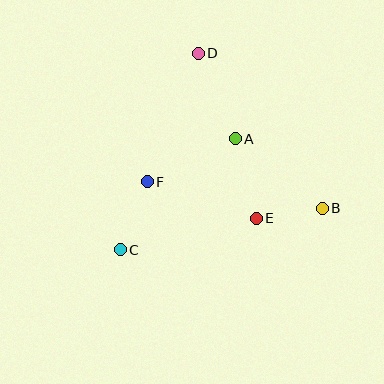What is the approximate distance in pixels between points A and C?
The distance between A and C is approximately 160 pixels.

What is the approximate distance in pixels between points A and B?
The distance between A and B is approximately 111 pixels.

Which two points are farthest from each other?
Points C and D are farthest from each other.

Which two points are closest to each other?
Points B and E are closest to each other.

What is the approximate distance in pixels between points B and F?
The distance between B and F is approximately 177 pixels.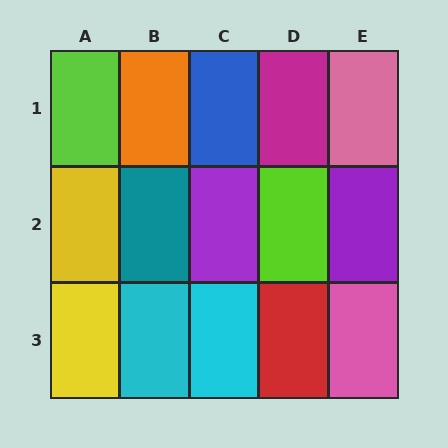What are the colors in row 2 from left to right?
Yellow, teal, purple, lime, purple.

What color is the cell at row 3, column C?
Cyan.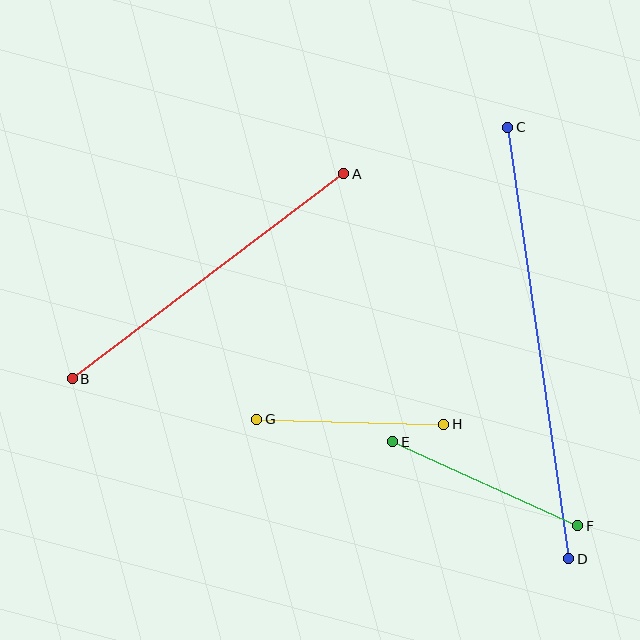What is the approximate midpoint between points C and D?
The midpoint is at approximately (538, 343) pixels.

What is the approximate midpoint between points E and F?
The midpoint is at approximately (485, 484) pixels.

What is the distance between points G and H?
The distance is approximately 187 pixels.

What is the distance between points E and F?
The distance is approximately 203 pixels.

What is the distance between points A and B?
The distance is approximately 340 pixels.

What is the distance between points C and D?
The distance is approximately 436 pixels.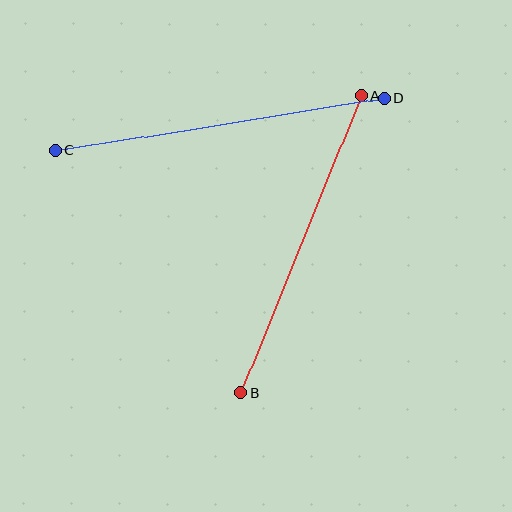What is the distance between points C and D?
The distance is approximately 333 pixels.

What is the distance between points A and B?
The distance is approximately 320 pixels.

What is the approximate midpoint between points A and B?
The midpoint is at approximately (301, 244) pixels.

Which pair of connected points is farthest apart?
Points C and D are farthest apart.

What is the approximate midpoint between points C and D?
The midpoint is at approximately (220, 124) pixels.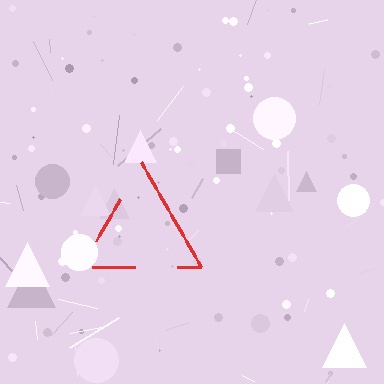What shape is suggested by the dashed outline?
The dashed outline suggests a triangle.